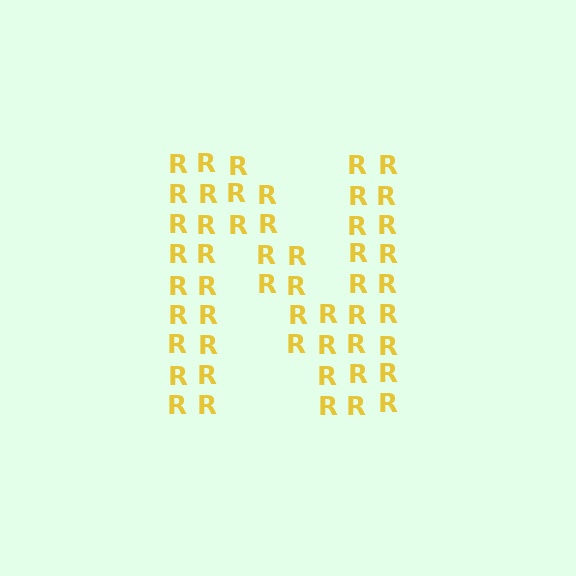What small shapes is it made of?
It is made of small letter R's.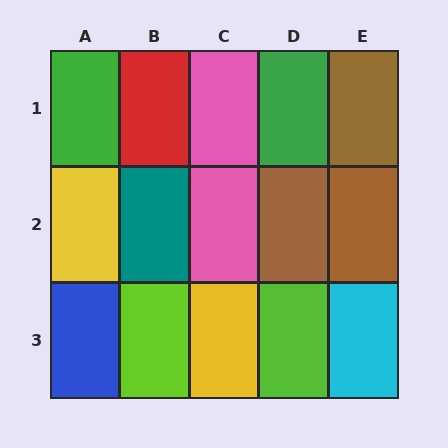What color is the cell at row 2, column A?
Yellow.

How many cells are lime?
2 cells are lime.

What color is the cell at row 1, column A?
Green.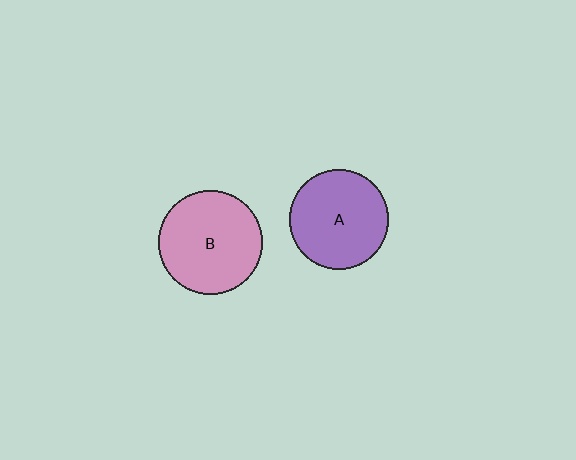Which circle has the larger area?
Circle B (pink).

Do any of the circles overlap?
No, none of the circles overlap.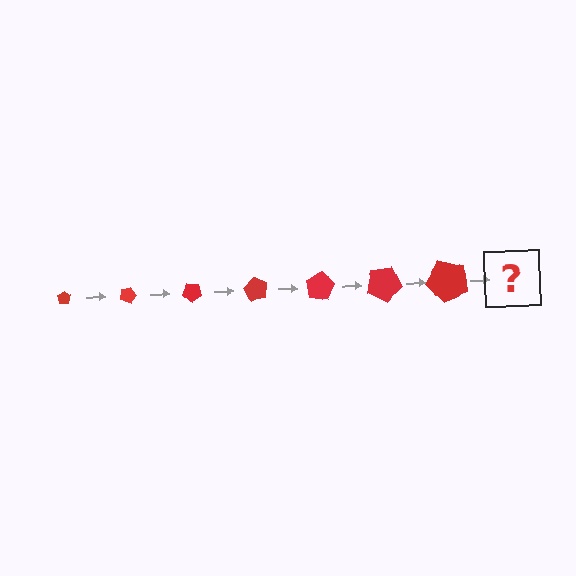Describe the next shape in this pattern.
It should be a pentagon, larger than the previous one and rotated 140 degrees from the start.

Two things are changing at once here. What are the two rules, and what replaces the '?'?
The two rules are that the pentagon grows larger each step and it rotates 20 degrees each step. The '?' should be a pentagon, larger than the previous one and rotated 140 degrees from the start.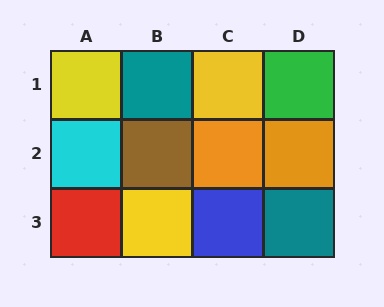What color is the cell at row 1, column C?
Yellow.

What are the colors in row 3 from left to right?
Red, yellow, blue, teal.